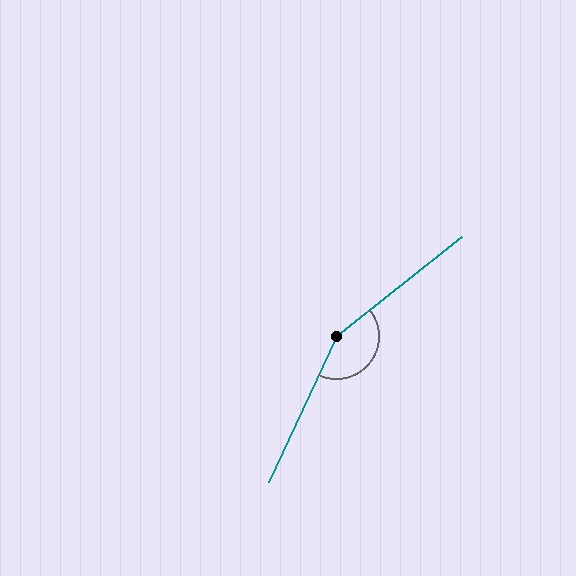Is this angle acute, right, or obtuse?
It is obtuse.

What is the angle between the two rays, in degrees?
Approximately 154 degrees.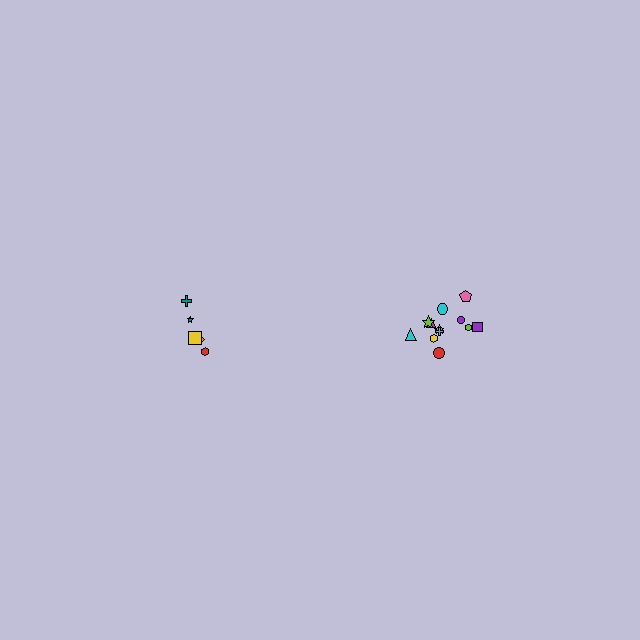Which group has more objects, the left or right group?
The right group.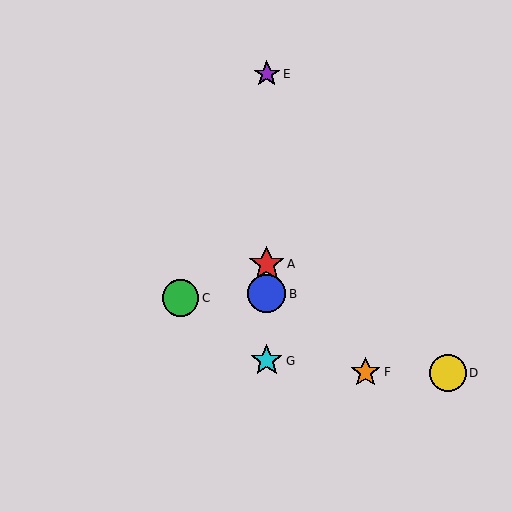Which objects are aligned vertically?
Objects A, B, E, G are aligned vertically.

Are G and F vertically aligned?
No, G is at x≈267 and F is at x≈366.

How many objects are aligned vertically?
4 objects (A, B, E, G) are aligned vertically.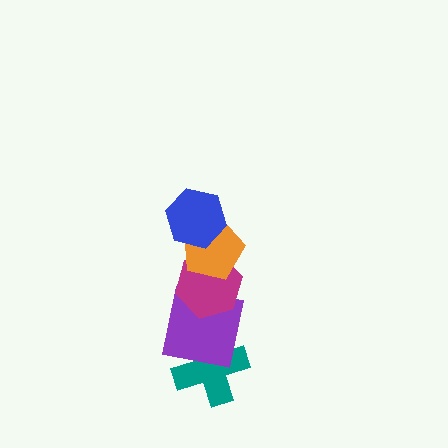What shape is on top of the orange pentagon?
The blue hexagon is on top of the orange pentagon.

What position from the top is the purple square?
The purple square is 4th from the top.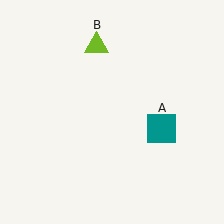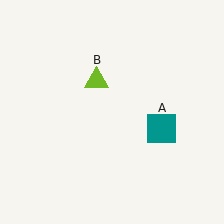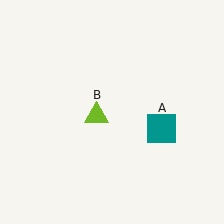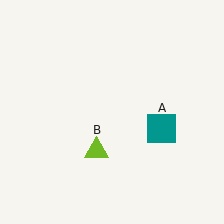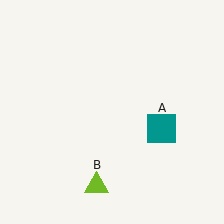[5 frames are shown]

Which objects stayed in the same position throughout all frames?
Teal square (object A) remained stationary.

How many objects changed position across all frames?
1 object changed position: lime triangle (object B).